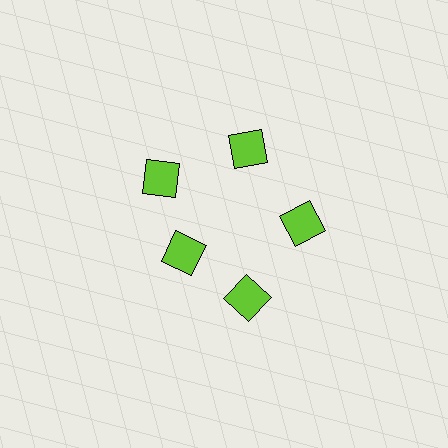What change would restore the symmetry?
The symmetry would be restored by moving it outward, back onto the ring so that all 5 diamonds sit at equal angles and equal distance from the center.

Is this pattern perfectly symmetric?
No. The 5 lime diamonds are arranged in a ring, but one element near the 8 o'clock position is pulled inward toward the center, breaking the 5-fold rotational symmetry.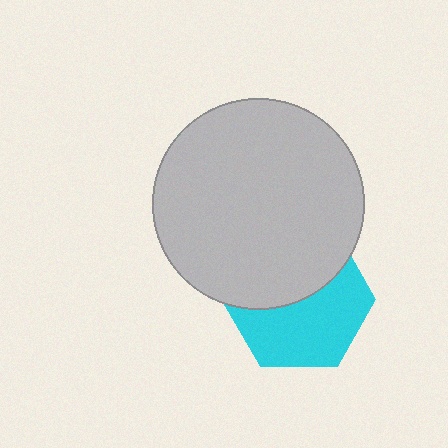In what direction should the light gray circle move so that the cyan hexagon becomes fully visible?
The light gray circle should move up. That is the shortest direction to clear the overlap and leave the cyan hexagon fully visible.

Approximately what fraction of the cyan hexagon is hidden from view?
Roughly 45% of the cyan hexagon is hidden behind the light gray circle.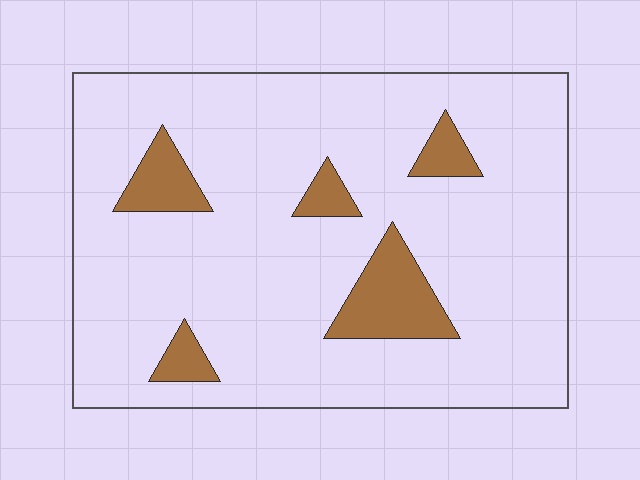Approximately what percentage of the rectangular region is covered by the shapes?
Approximately 10%.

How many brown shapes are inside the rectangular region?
5.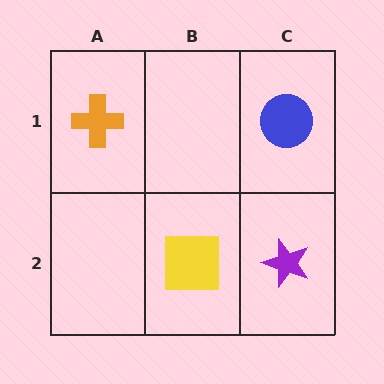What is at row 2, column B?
A yellow square.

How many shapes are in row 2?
2 shapes.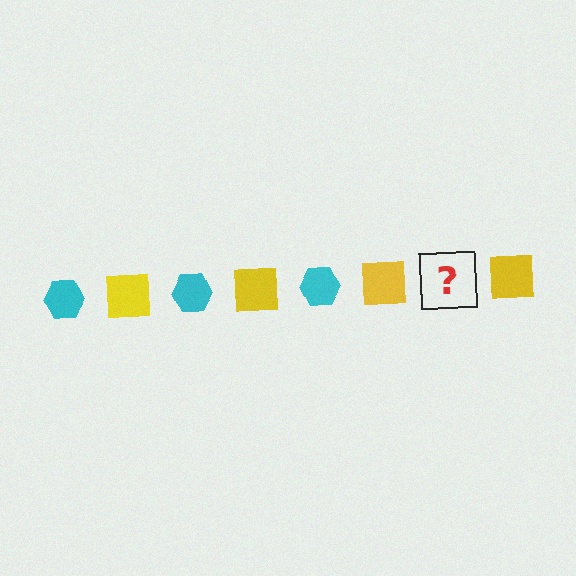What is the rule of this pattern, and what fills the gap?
The rule is that the pattern alternates between cyan hexagon and yellow square. The gap should be filled with a cyan hexagon.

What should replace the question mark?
The question mark should be replaced with a cyan hexagon.